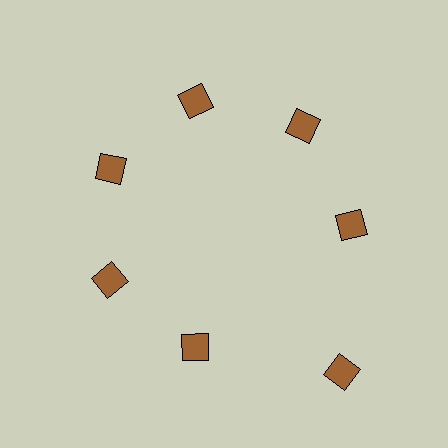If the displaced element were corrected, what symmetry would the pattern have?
It would have 7-fold rotational symmetry — the pattern would map onto itself every 51 degrees.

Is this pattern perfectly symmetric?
No. The 7 brown diamonds are arranged in a ring, but one element near the 5 o'clock position is pushed outward from the center, breaking the 7-fold rotational symmetry.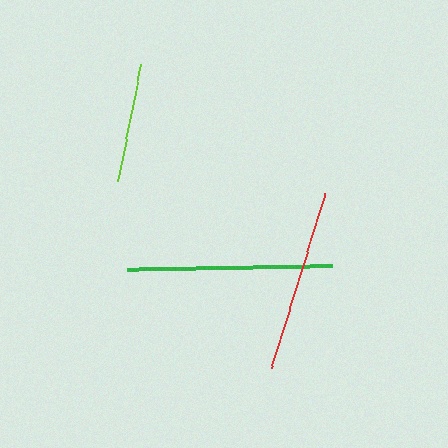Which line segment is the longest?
The green line is the longest at approximately 206 pixels.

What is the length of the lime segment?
The lime segment is approximately 119 pixels long.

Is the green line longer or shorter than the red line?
The green line is longer than the red line.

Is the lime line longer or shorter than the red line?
The red line is longer than the lime line.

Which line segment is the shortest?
The lime line is the shortest at approximately 119 pixels.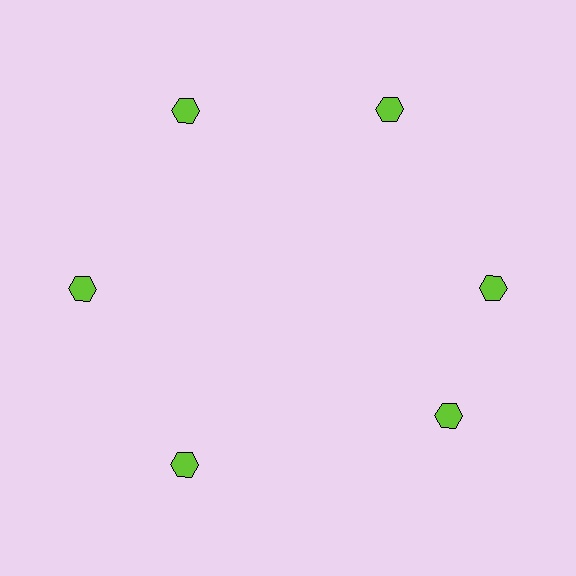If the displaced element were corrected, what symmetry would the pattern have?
It would have 6-fold rotational symmetry — the pattern would map onto itself every 60 degrees.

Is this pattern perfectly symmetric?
No. The 6 lime hexagons are arranged in a ring, but one element near the 5 o'clock position is rotated out of alignment along the ring, breaking the 6-fold rotational symmetry.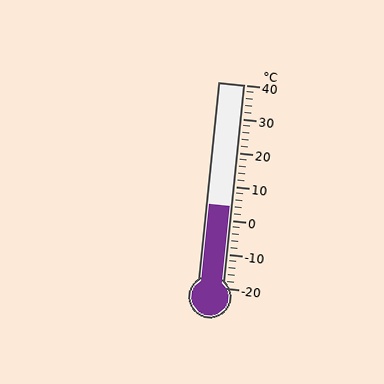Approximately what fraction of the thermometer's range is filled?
The thermometer is filled to approximately 40% of its range.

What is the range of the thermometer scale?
The thermometer scale ranges from -20°C to 40°C.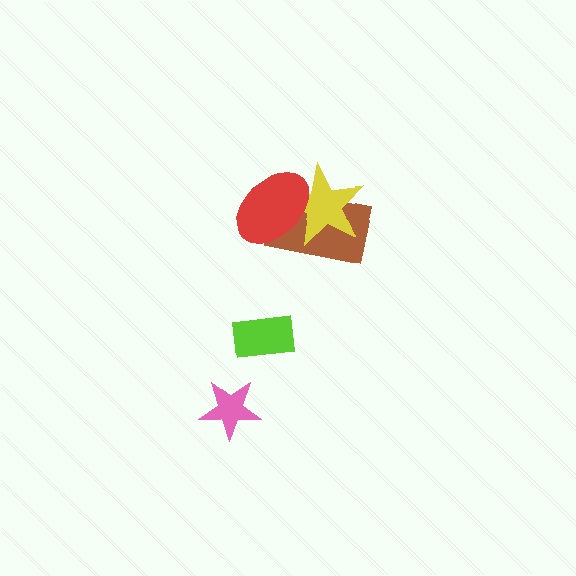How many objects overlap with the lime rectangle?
0 objects overlap with the lime rectangle.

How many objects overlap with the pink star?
0 objects overlap with the pink star.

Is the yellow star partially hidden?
Yes, it is partially covered by another shape.